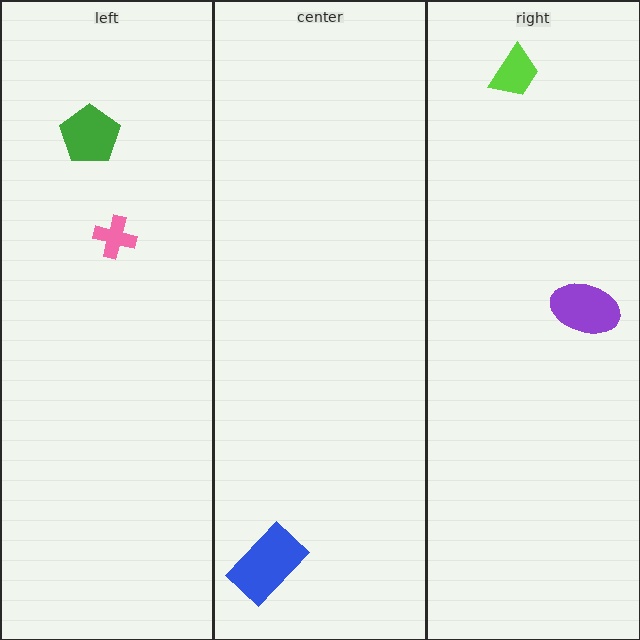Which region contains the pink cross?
The left region.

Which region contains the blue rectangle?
The center region.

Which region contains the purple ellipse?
The right region.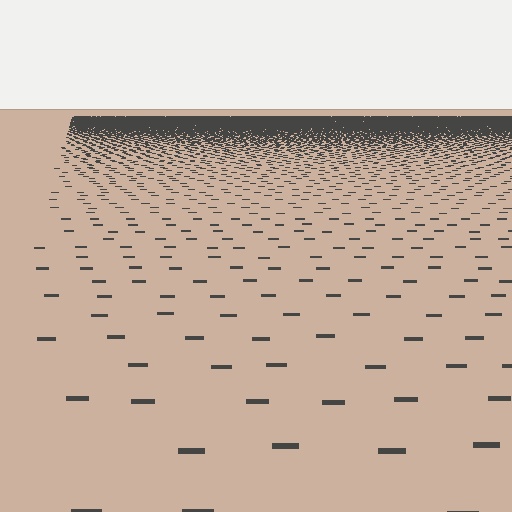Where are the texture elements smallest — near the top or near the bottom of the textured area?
Near the top.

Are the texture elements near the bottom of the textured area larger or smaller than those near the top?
Larger. Near the bottom, elements are closer to the viewer and appear at a bigger on-screen size.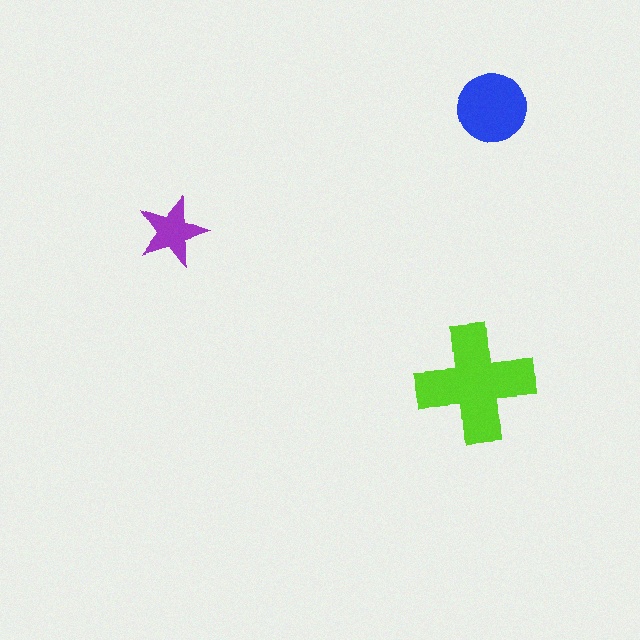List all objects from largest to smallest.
The lime cross, the blue circle, the purple star.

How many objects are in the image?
There are 3 objects in the image.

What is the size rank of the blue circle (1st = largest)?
2nd.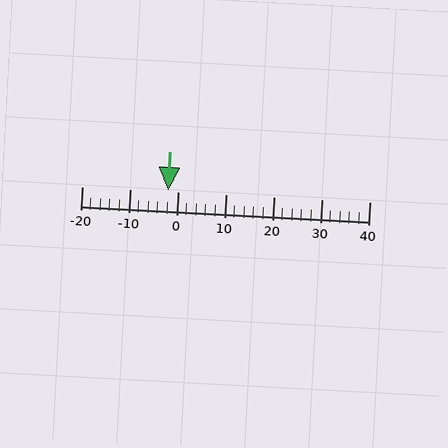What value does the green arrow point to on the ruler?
The green arrow points to approximately -2.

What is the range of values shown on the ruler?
The ruler shows values from -20 to 40.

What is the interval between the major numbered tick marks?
The major tick marks are spaced 10 units apart.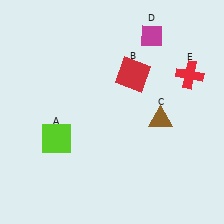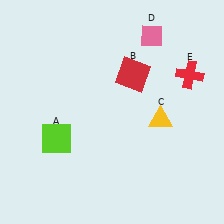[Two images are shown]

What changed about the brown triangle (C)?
In Image 1, C is brown. In Image 2, it changed to yellow.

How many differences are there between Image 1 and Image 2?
There are 2 differences between the two images.